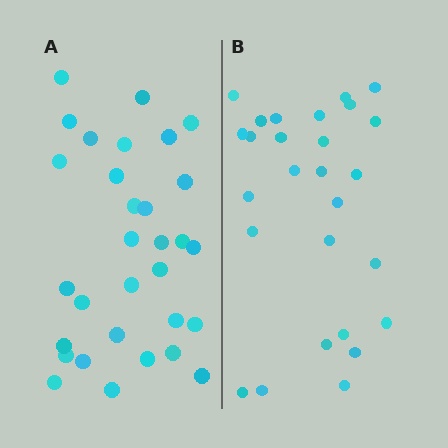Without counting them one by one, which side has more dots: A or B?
Region A (the left region) has more dots.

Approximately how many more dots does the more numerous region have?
Region A has about 4 more dots than region B.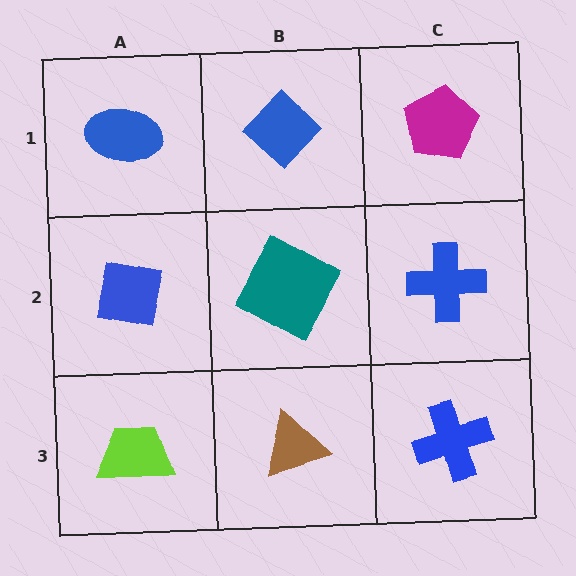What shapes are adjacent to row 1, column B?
A teal square (row 2, column B), a blue ellipse (row 1, column A), a magenta pentagon (row 1, column C).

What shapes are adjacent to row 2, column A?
A blue ellipse (row 1, column A), a lime trapezoid (row 3, column A), a teal square (row 2, column B).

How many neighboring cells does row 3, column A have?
2.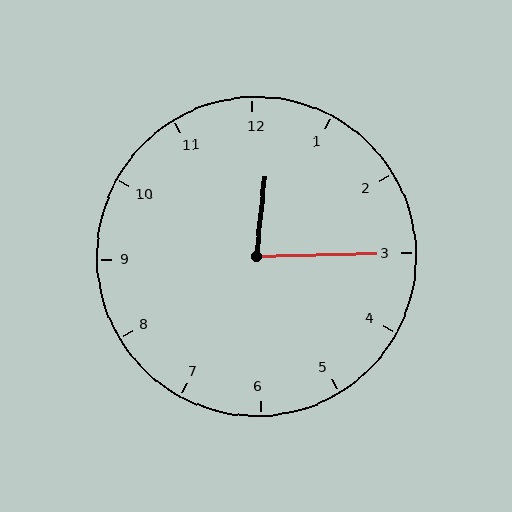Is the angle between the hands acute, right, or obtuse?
It is acute.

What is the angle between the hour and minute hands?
Approximately 82 degrees.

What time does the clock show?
12:15.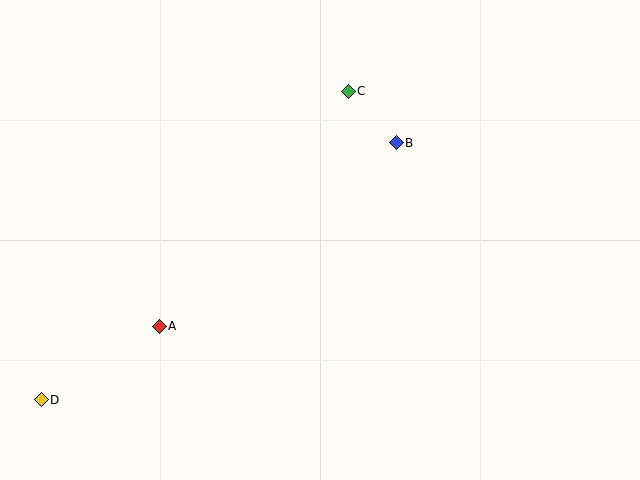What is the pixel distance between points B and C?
The distance between B and C is 71 pixels.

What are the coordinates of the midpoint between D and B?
The midpoint between D and B is at (219, 271).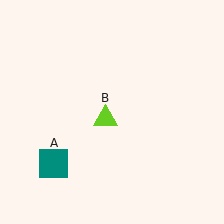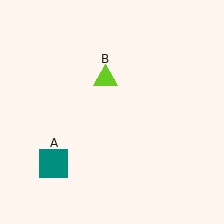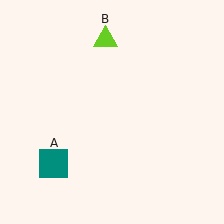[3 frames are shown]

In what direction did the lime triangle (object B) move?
The lime triangle (object B) moved up.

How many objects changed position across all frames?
1 object changed position: lime triangle (object B).